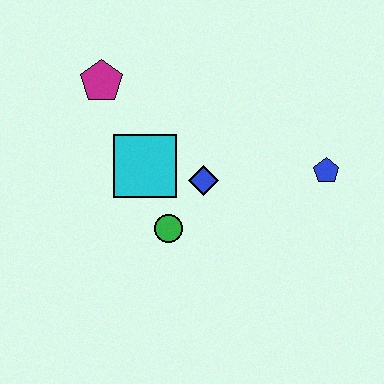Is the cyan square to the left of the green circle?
Yes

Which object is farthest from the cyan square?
The blue pentagon is farthest from the cyan square.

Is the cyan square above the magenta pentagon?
No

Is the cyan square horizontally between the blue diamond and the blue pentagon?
No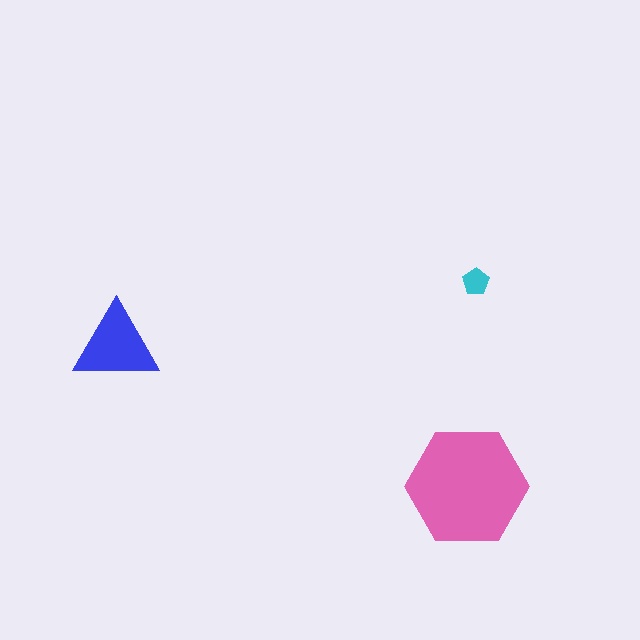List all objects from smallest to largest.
The cyan pentagon, the blue triangle, the pink hexagon.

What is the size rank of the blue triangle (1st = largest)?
2nd.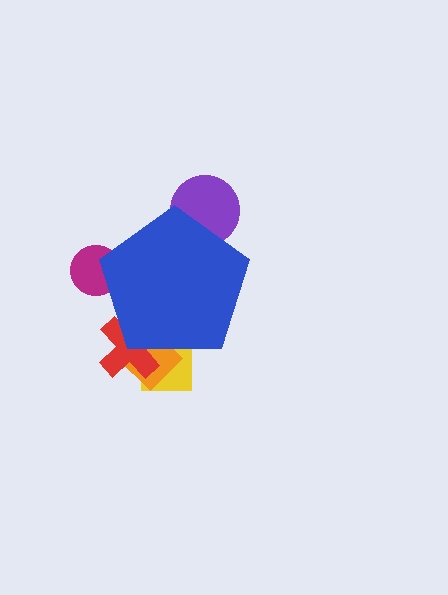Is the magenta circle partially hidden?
Yes, the magenta circle is partially hidden behind the blue pentagon.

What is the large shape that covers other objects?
A blue pentagon.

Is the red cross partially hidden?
Yes, the red cross is partially hidden behind the blue pentagon.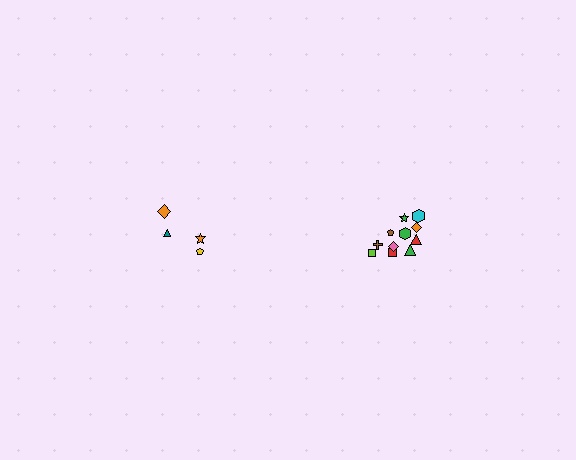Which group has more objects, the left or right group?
The right group.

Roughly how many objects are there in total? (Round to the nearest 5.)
Roughly 15 objects in total.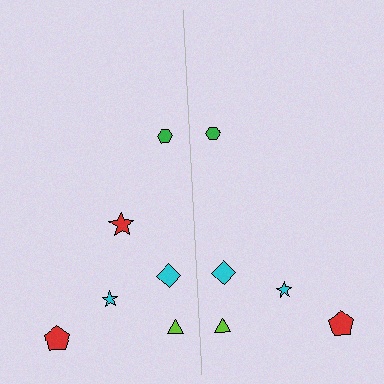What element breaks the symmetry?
A red star is missing from the right side.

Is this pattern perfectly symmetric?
No, the pattern is not perfectly symmetric. A red star is missing from the right side.